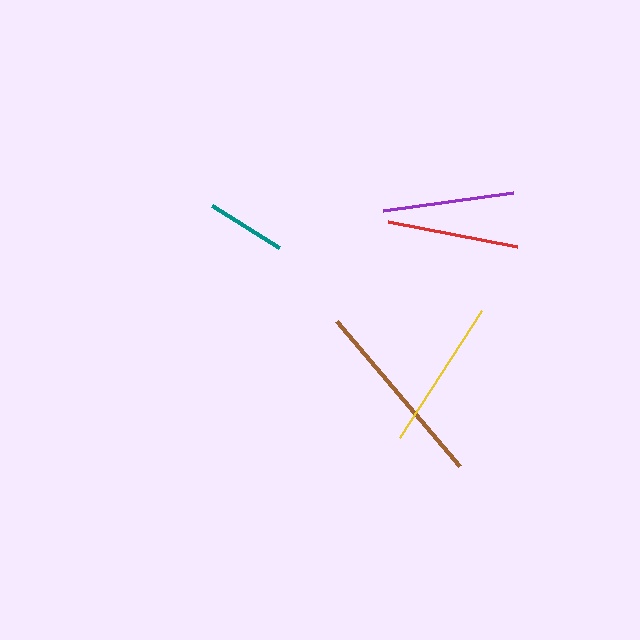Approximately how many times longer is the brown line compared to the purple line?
The brown line is approximately 1.5 times the length of the purple line.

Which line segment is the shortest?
The teal line is the shortest at approximately 79 pixels.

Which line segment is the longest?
The brown line is the longest at approximately 191 pixels.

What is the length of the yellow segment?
The yellow segment is approximately 152 pixels long.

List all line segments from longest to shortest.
From longest to shortest: brown, yellow, red, purple, teal.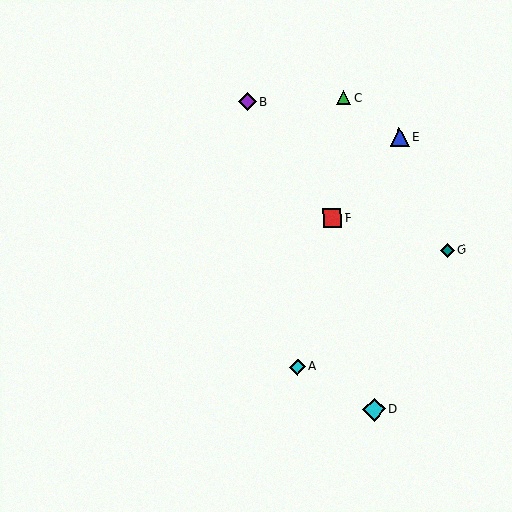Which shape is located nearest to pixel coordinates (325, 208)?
The red square (labeled F) at (332, 218) is nearest to that location.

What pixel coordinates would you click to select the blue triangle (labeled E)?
Click at (399, 137) to select the blue triangle E.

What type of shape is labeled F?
Shape F is a red square.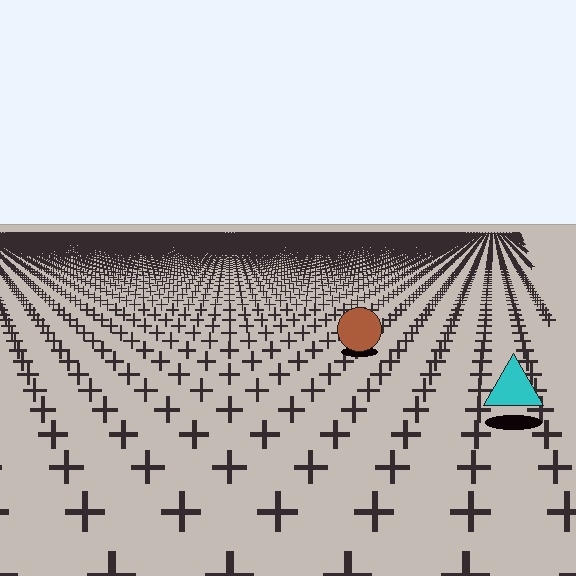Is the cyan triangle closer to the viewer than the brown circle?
Yes. The cyan triangle is closer — you can tell from the texture gradient: the ground texture is coarser near it.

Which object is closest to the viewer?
The cyan triangle is closest. The texture marks near it are larger and more spread out.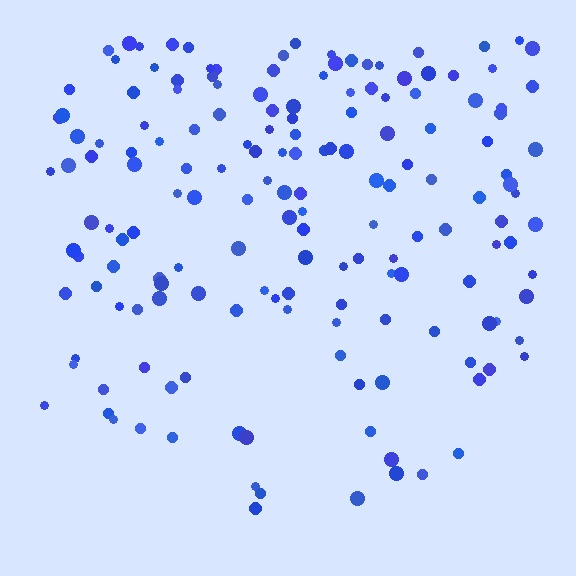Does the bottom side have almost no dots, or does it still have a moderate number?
Still a moderate number, just noticeably fewer than the top.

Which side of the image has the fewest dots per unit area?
The bottom.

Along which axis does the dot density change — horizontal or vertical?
Vertical.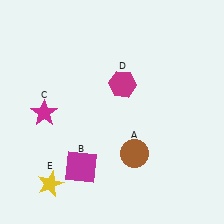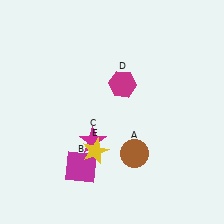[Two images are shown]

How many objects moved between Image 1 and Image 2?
2 objects moved between the two images.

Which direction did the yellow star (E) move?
The yellow star (E) moved right.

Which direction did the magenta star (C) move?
The magenta star (C) moved right.